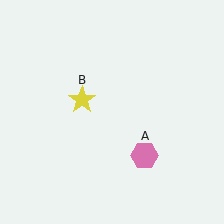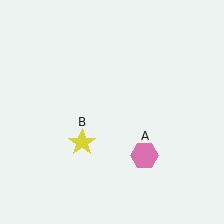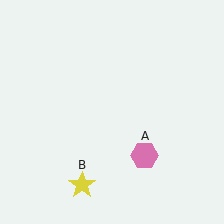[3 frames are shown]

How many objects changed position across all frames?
1 object changed position: yellow star (object B).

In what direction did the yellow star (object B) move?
The yellow star (object B) moved down.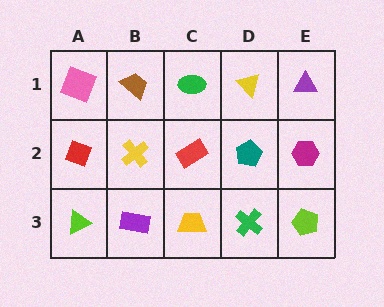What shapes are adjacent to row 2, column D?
A yellow triangle (row 1, column D), a green cross (row 3, column D), a red rectangle (row 2, column C), a magenta hexagon (row 2, column E).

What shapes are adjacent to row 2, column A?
A pink square (row 1, column A), a lime triangle (row 3, column A), a yellow cross (row 2, column B).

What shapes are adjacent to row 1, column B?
A yellow cross (row 2, column B), a pink square (row 1, column A), a green ellipse (row 1, column C).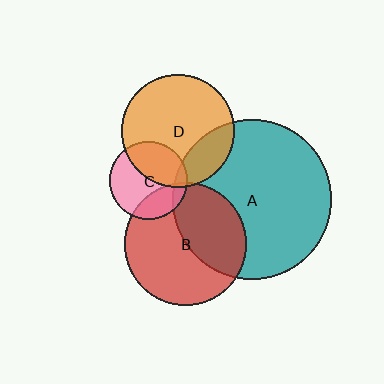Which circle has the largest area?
Circle A (teal).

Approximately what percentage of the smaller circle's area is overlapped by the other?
Approximately 20%.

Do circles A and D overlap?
Yes.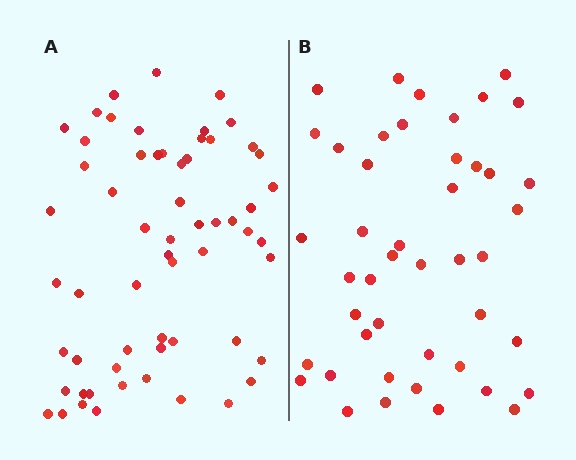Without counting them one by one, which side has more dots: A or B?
Region A (the left region) has more dots.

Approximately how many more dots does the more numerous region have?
Region A has approximately 15 more dots than region B.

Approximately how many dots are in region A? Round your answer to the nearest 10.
About 60 dots.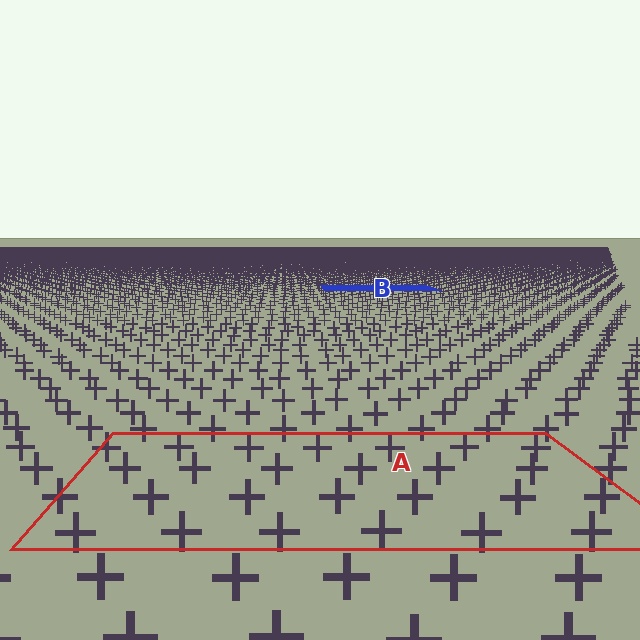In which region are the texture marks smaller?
The texture marks are smaller in region B, because it is farther away.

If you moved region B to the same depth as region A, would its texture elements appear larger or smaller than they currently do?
They would appear larger. At a closer depth, the same texture elements are projected at a bigger on-screen size.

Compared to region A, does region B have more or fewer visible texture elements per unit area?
Region B has more texture elements per unit area — they are packed more densely because it is farther away.